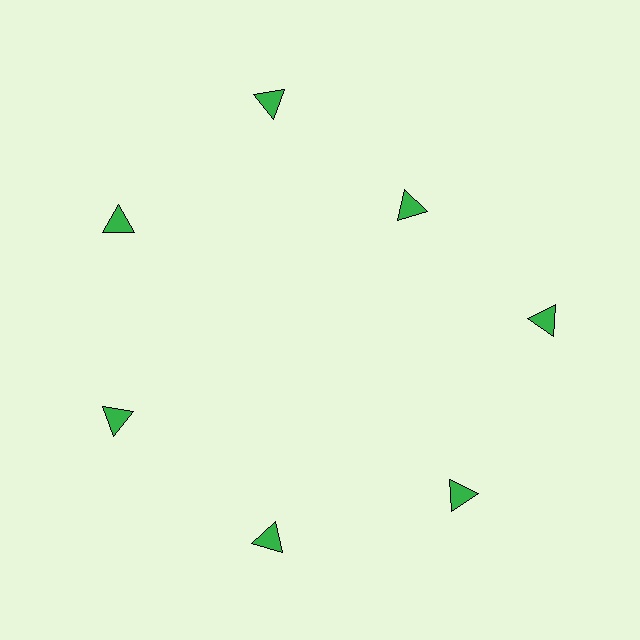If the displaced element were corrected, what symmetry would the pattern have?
It would have 7-fold rotational symmetry — the pattern would map onto itself every 51 degrees.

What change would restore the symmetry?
The symmetry would be restored by moving it outward, back onto the ring so that all 7 triangles sit at equal angles and equal distance from the center.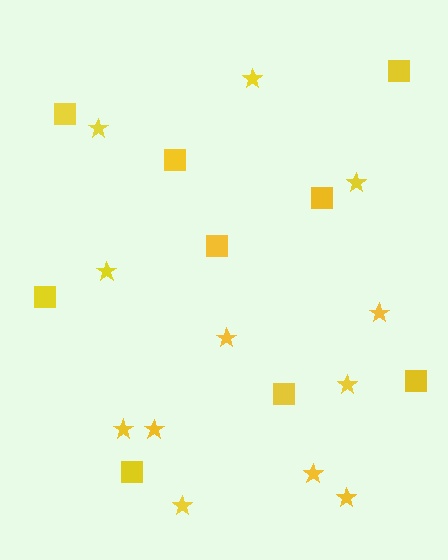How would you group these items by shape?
There are 2 groups: one group of stars (12) and one group of squares (9).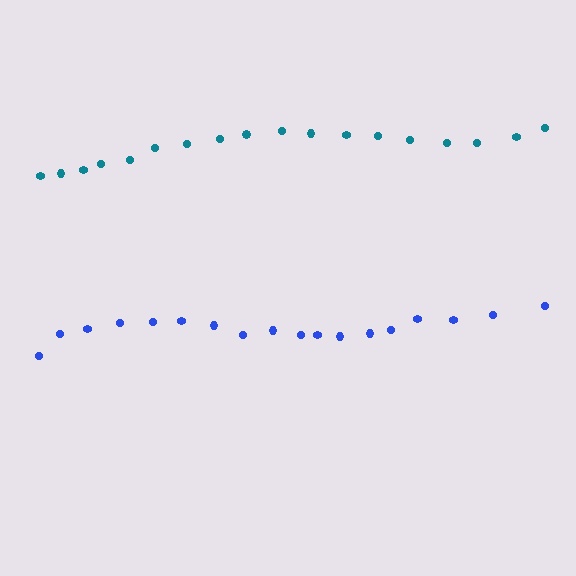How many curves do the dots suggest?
There are 2 distinct paths.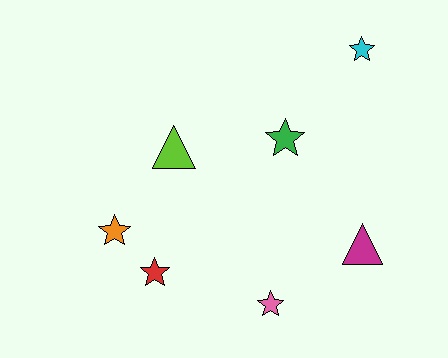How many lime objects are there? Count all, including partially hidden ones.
There is 1 lime object.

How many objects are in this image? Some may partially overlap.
There are 7 objects.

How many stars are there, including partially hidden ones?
There are 5 stars.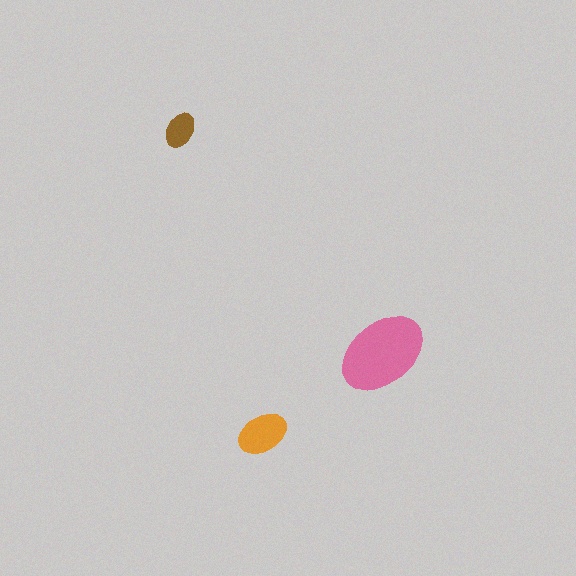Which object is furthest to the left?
The brown ellipse is leftmost.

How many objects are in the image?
There are 3 objects in the image.